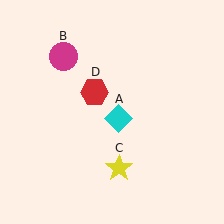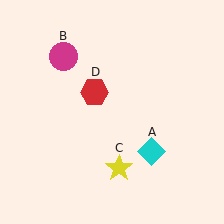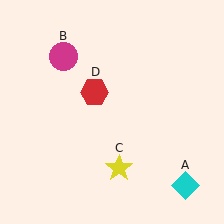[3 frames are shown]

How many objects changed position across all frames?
1 object changed position: cyan diamond (object A).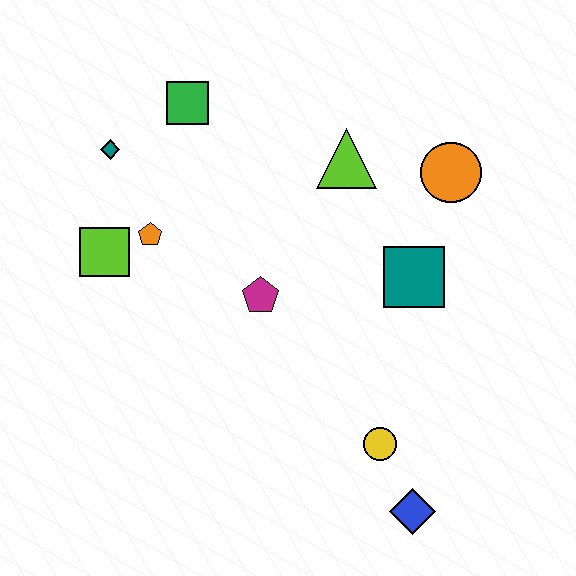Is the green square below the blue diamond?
No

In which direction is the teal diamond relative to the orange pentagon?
The teal diamond is above the orange pentagon.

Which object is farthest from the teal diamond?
The blue diamond is farthest from the teal diamond.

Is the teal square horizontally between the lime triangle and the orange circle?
Yes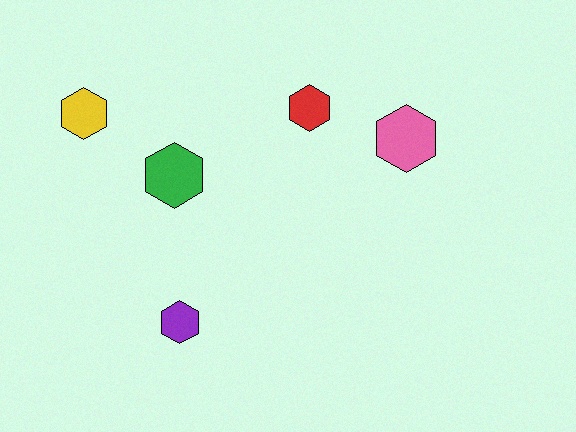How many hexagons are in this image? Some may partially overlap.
There are 5 hexagons.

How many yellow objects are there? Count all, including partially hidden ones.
There is 1 yellow object.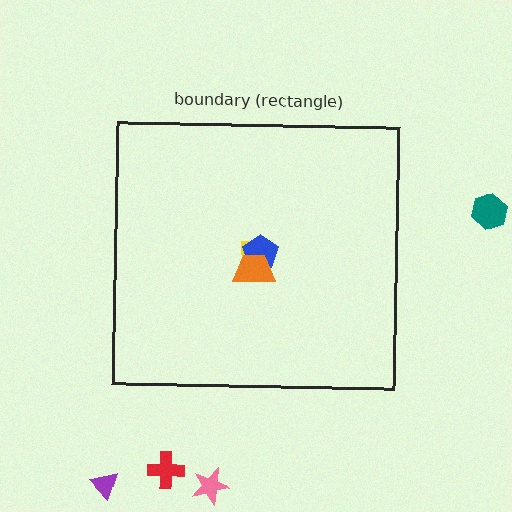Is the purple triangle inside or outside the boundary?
Outside.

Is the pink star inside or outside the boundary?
Outside.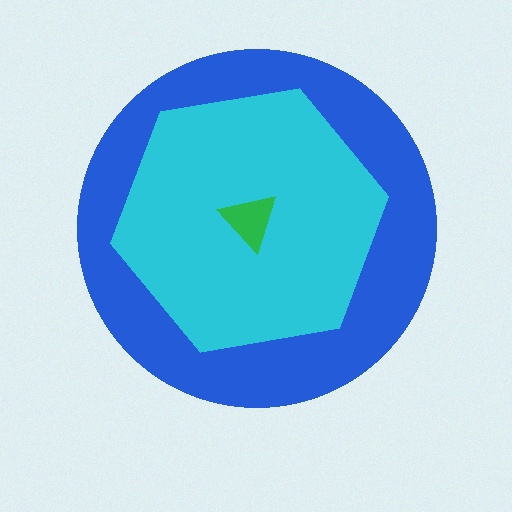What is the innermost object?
The green triangle.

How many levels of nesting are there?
3.